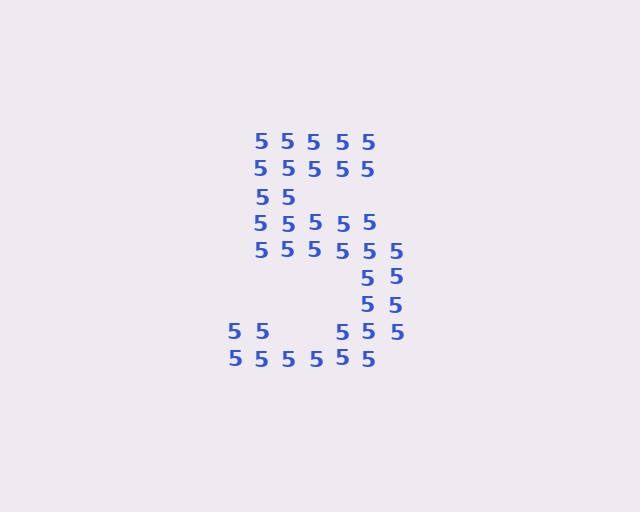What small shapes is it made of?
It is made of small digit 5's.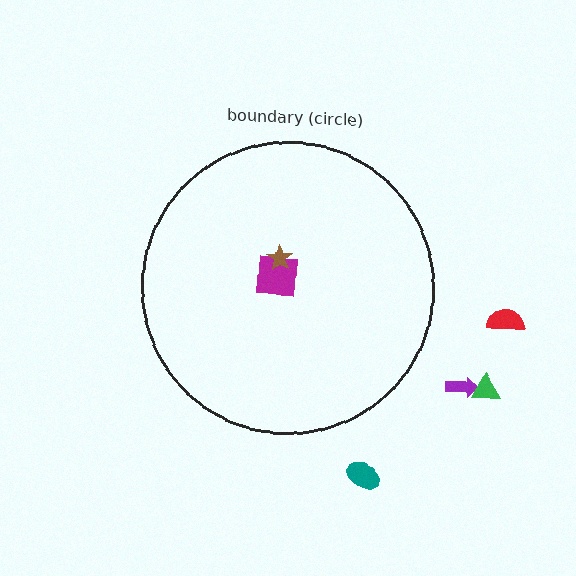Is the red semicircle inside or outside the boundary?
Outside.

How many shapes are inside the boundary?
2 inside, 4 outside.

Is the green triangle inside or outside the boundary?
Outside.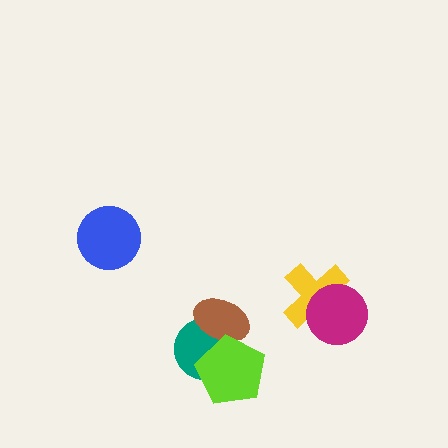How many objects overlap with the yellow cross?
1 object overlaps with the yellow cross.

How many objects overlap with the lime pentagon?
2 objects overlap with the lime pentagon.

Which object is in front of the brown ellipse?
The lime pentagon is in front of the brown ellipse.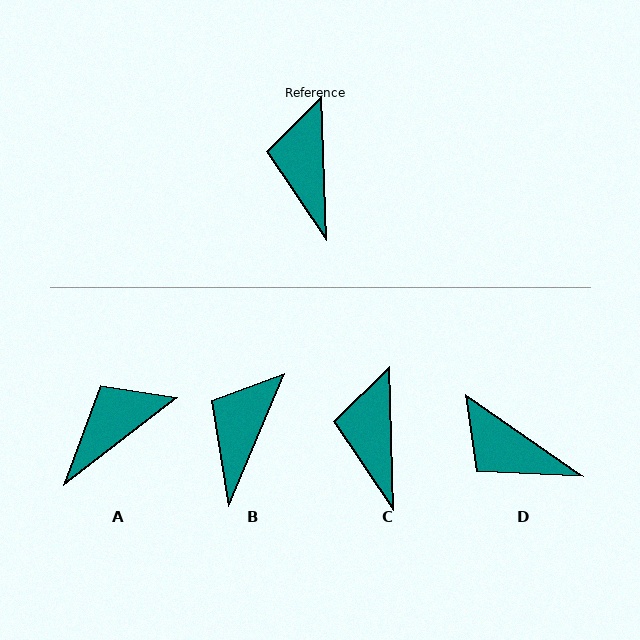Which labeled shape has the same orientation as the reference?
C.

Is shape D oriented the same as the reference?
No, it is off by about 53 degrees.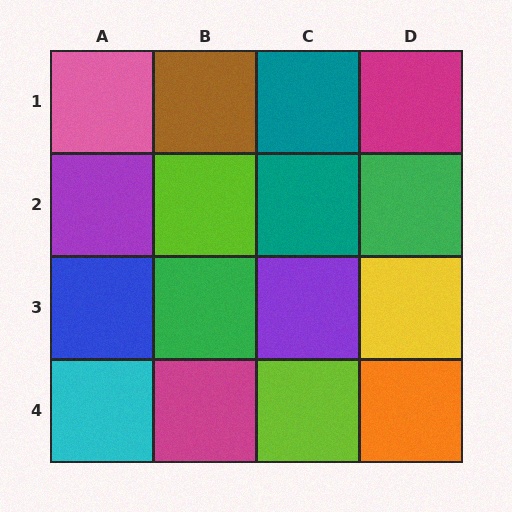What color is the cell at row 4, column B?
Magenta.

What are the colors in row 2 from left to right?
Purple, lime, teal, green.